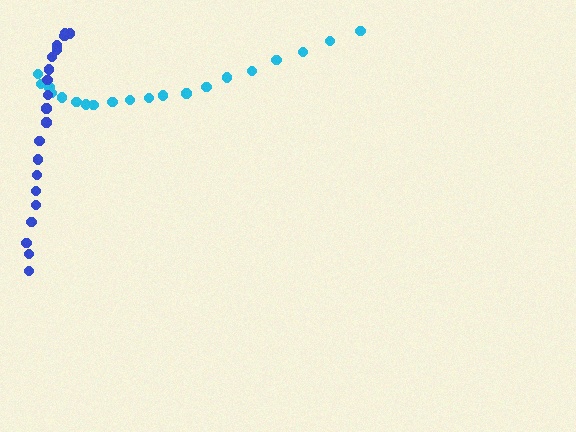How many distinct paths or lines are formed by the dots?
There are 2 distinct paths.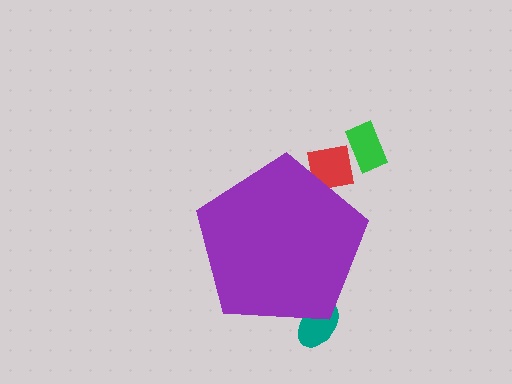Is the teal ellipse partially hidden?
Yes, the teal ellipse is partially hidden behind the purple pentagon.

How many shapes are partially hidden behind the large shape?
2 shapes are partially hidden.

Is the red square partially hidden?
Yes, the red square is partially hidden behind the purple pentagon.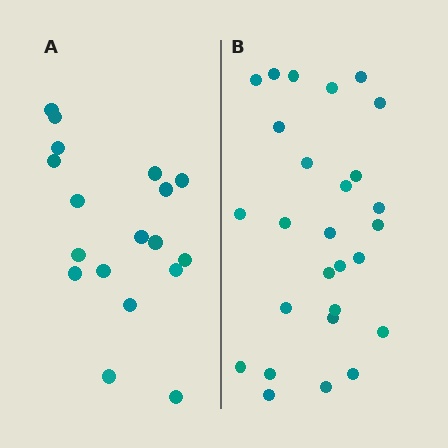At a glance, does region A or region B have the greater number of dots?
Region B (the right region) has more dots.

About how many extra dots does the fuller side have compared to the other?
Region B has roughly 8 or so more dots than region A.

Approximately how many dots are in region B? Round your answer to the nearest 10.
About 30 dots. (The exact count is 27, which rounds to 30.)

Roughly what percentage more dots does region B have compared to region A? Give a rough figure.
About 50% more.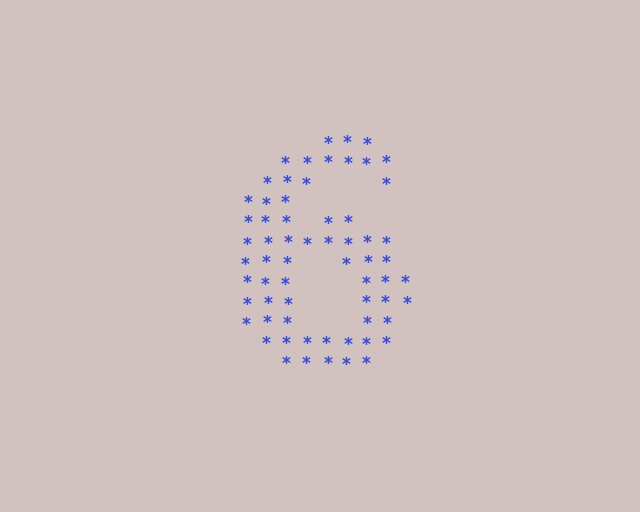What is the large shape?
The large shape is the digit 6.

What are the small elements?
The small elements are asterisks.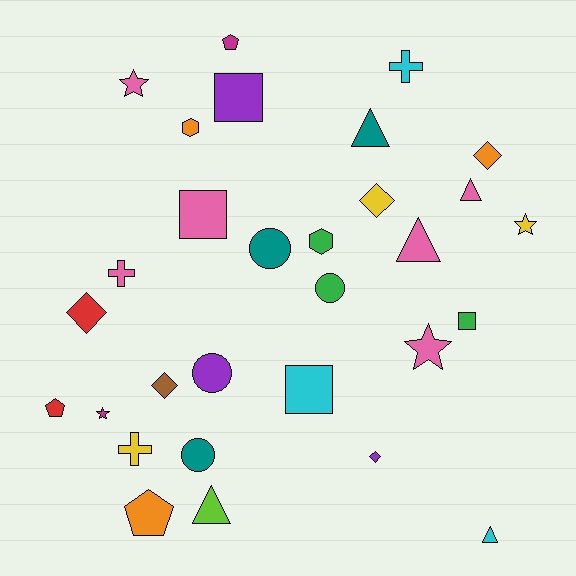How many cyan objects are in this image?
There are 3 cyan objects.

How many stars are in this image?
There are 4 stars.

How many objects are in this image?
There are 30 objects.